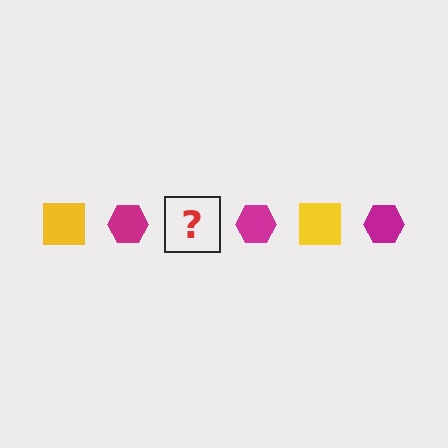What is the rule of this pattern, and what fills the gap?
The rule is that the pattern alternates between yellow square and magenta hexagon. The gap should be filled with a yellow square.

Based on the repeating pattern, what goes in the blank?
The blank should be a yellow square.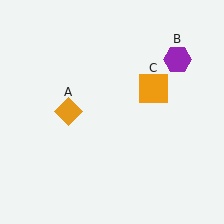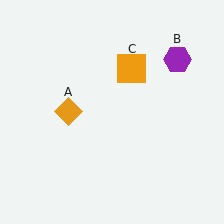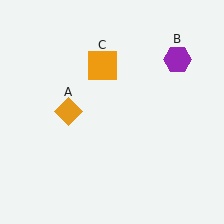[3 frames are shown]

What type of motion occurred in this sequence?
The orange square (object C) rotated counterclockwise around the center of the scene.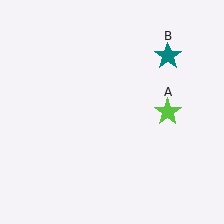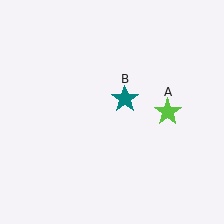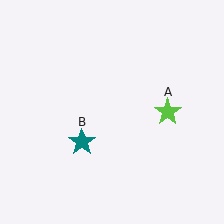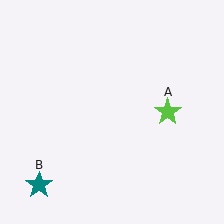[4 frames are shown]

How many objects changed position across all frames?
1 object changed position: teal star (object B).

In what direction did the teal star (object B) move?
The teal star (object B) moved down and to the left.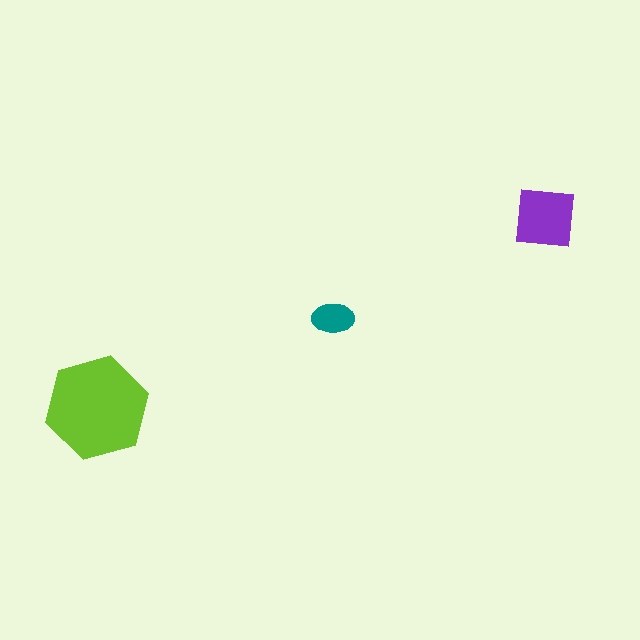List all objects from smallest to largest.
The teal ellipse, the purple square, the lime hexagon.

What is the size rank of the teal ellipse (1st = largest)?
3rd.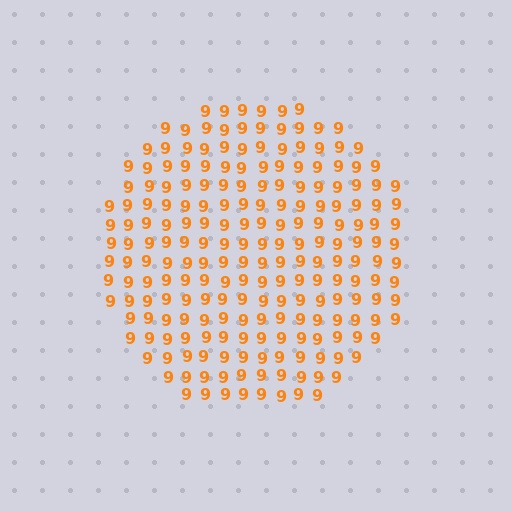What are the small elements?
The small elements are digit 9's.